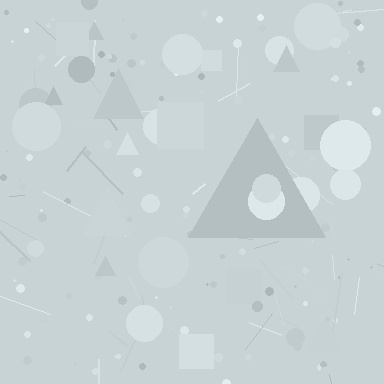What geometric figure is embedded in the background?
A triangle is embedded in the background.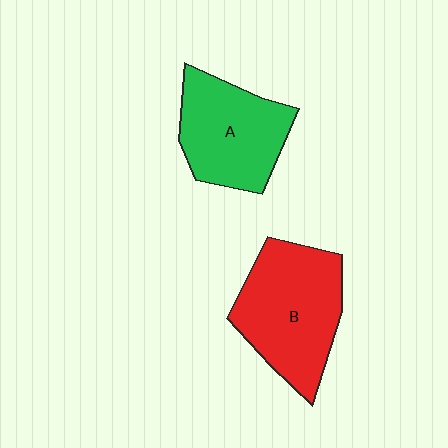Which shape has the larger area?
Shape B (red).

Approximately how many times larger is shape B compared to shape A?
Approximately 1.2 times.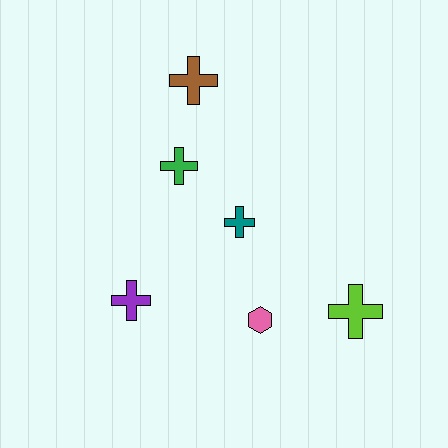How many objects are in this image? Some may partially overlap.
There are 6 objects.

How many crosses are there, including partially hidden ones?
There are 5 crosses.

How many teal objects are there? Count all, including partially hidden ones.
There is 1 teal object.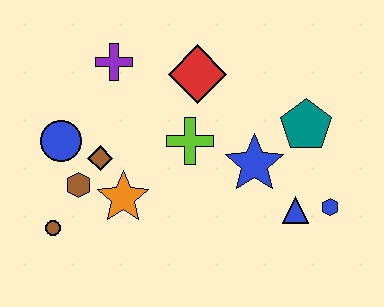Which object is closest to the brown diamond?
The brown hexagon is closest to the brown diamond.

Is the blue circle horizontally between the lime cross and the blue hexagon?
No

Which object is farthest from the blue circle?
The blue hexagon is farthest from the blue circle.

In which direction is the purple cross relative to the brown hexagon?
The purple cross is above the brown hexagon.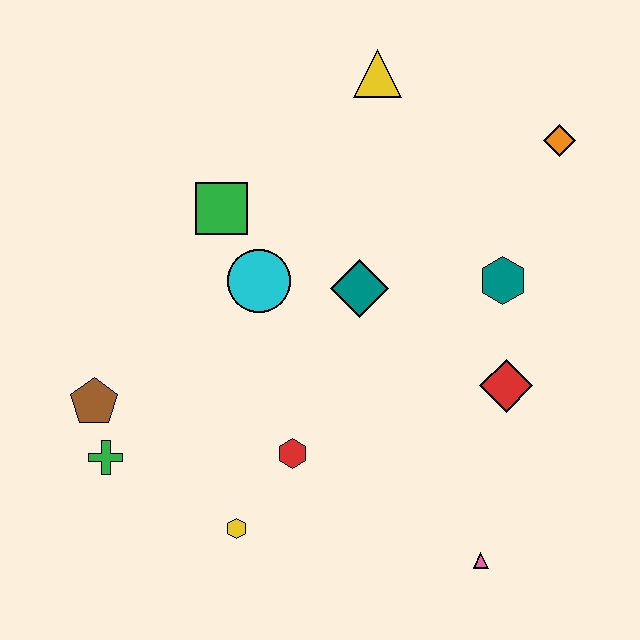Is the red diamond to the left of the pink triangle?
No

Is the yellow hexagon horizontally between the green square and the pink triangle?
Yes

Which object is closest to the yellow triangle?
The orange diamond is closest to the yellow triangle.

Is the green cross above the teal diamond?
No